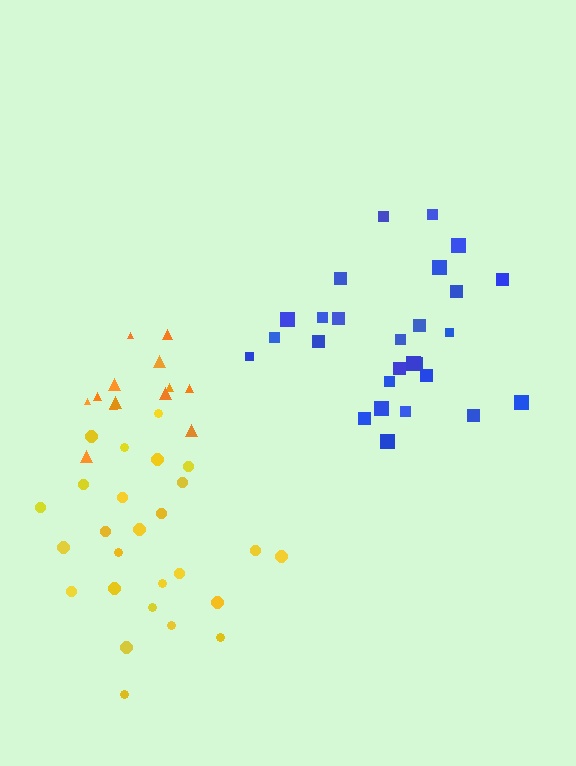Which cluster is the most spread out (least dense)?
Yellow.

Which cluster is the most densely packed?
Orange.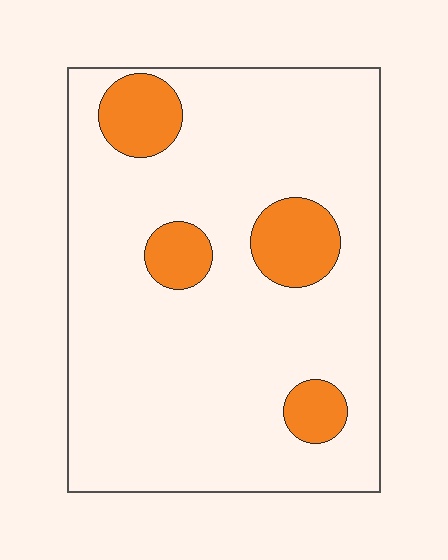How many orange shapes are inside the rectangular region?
4.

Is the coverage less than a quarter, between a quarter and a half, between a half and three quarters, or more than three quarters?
Less than a quarter.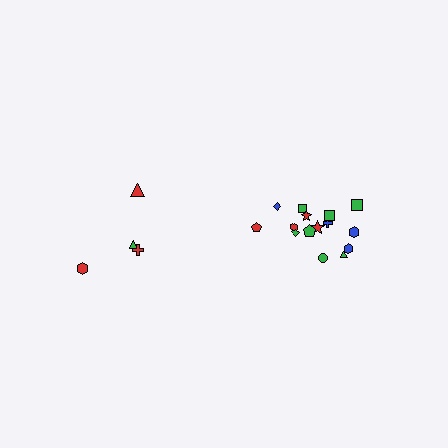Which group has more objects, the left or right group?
The right group.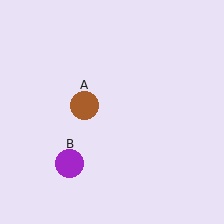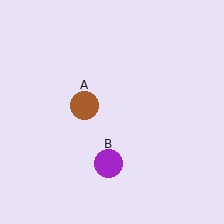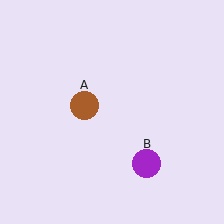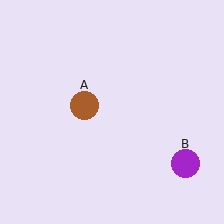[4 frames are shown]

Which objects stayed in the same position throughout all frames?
Brown circle (object A) remained stationary.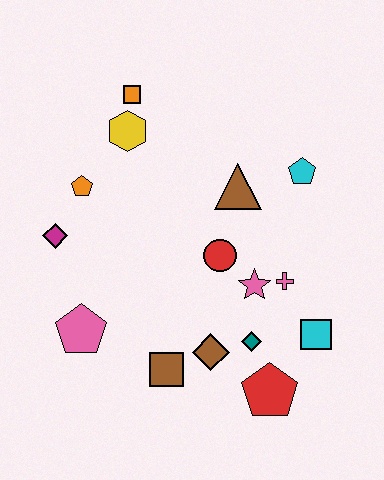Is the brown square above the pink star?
No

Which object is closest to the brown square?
The brown diamond is closest to the brown square.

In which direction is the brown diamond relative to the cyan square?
The brown diamond is to the left of the cyan square.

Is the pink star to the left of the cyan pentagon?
Yes